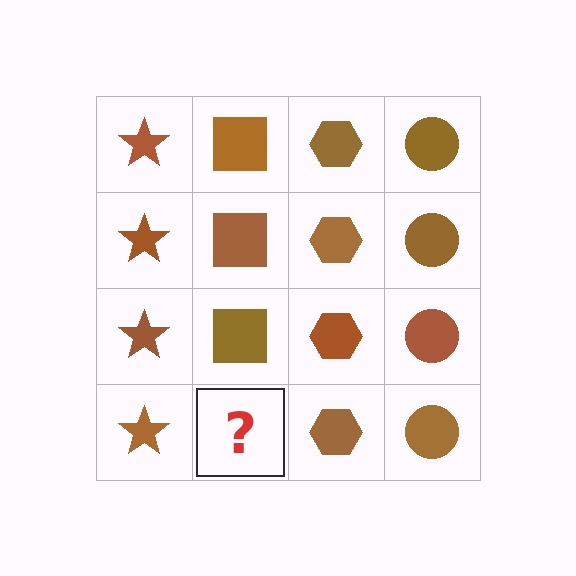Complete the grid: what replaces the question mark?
The question mark should be replaced with a brown square.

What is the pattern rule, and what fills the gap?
The rule is that each column has a consistent shape. The gap should be filled with a brown square.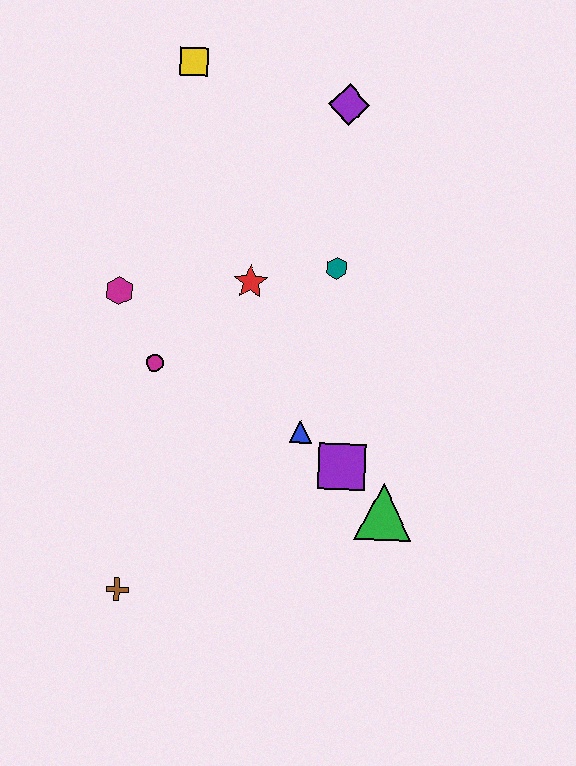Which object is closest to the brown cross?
The magenta circle is closest to the brown cross.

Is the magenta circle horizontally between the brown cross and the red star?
Yes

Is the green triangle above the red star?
No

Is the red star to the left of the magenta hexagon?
No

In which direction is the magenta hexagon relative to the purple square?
The magenta hexagon is to the left of the purple square.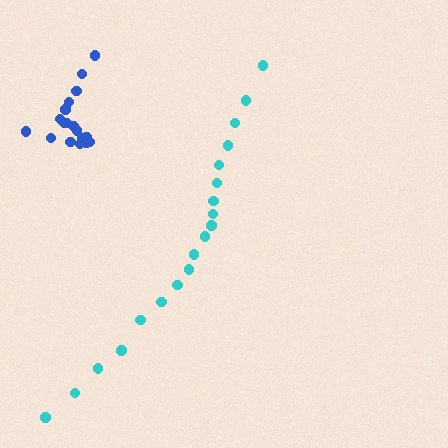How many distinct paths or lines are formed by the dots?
There are 2 distinct paths.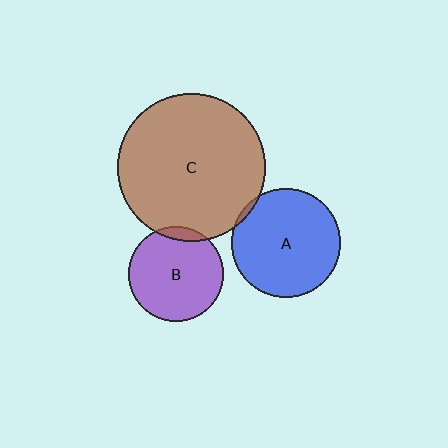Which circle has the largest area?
Circle C (brown).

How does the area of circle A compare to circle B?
Approximately 1.3 times.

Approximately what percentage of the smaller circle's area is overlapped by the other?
Approximately 5%.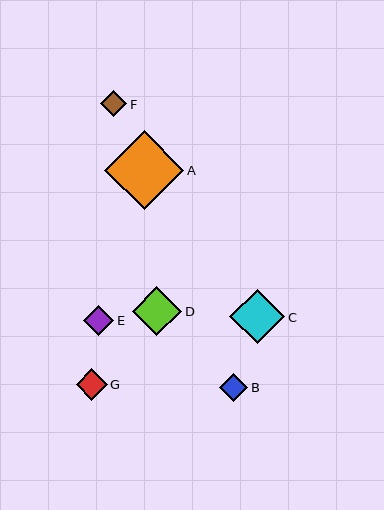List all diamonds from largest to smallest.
From largest to smallest: A, C, D, G, E, B, F.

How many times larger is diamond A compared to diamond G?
Diamond A is approximately 2.6 times the size of diamond G.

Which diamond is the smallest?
Diamond F is the smallest with a size of approximately 26 pixels.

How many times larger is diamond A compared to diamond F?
Diamond A is approximately 3.0 times the size of diamond F.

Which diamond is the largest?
Diamond A is the largest with a size of approximately 79 pixels.